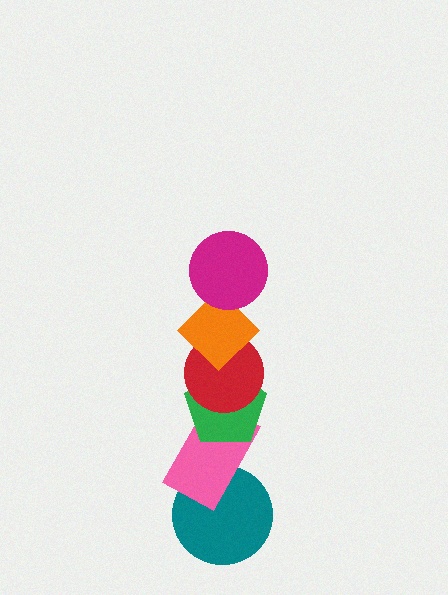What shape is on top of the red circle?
The orange diamond is on top of the red circle.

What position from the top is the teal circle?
The teal circle is 6th from the top.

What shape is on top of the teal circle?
The pink rectangle is on top of the teal circle.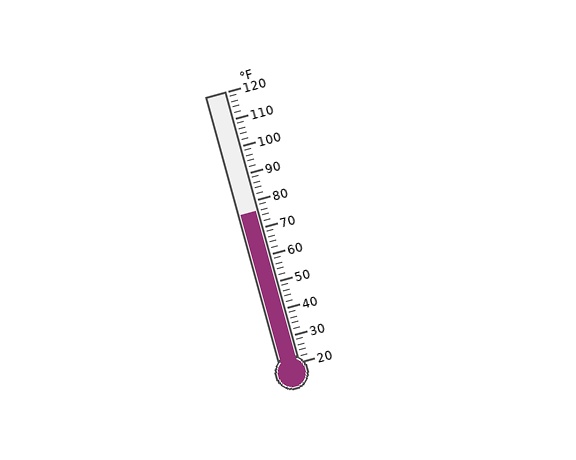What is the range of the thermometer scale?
The thermometer scale ranges from 20°F to 120°F.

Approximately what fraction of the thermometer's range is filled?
The thermometer is filled to approximately 55% of its range.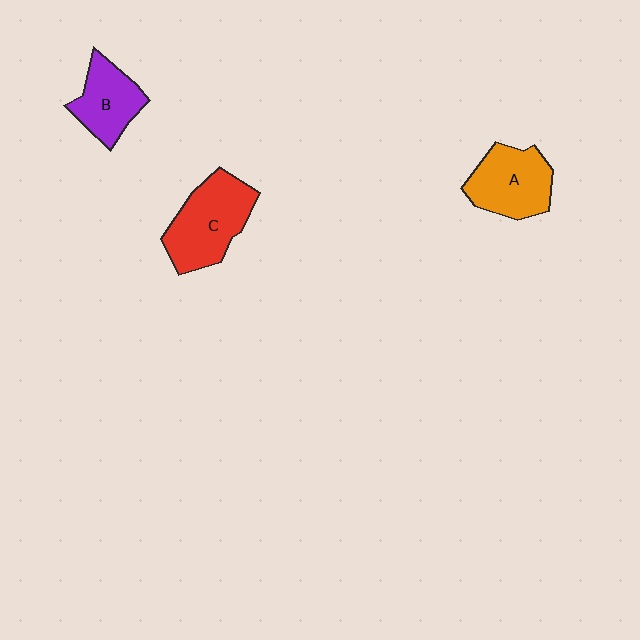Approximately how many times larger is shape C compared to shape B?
Approximately 1.4 times.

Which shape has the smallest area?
Shape B (purple).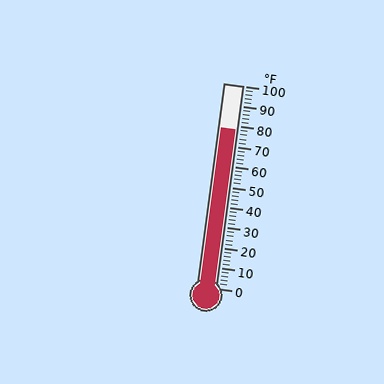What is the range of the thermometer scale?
The thermometer scale ranges from 0°F to 100°F.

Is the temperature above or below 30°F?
The temperature is above 30°F.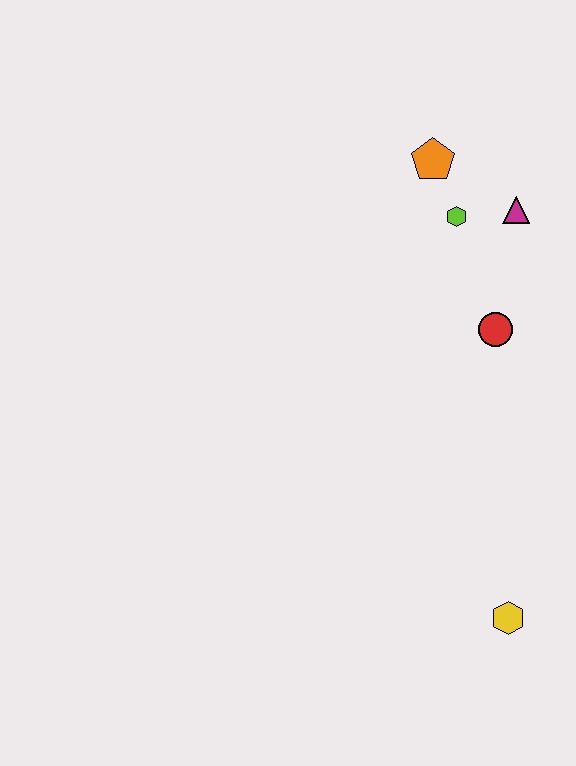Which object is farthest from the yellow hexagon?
The orange pentagon is farthest from the yellow hexagon.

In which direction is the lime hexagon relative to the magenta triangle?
The lime hexagon is to the left of the magenta triangle.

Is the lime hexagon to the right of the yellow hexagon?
No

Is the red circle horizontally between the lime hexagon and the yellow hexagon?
Yes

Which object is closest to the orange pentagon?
The lime hexagon is closest to the orange pentagon.